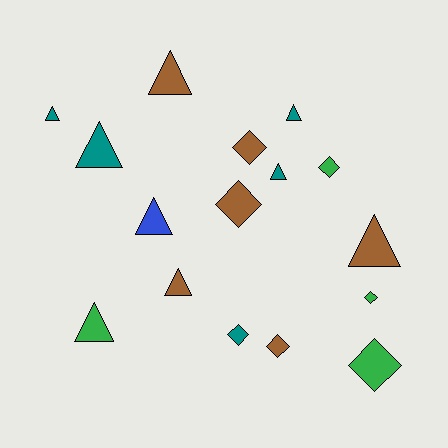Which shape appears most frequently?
Triangle, with 9 objects.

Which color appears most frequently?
Brown, with 6 objects.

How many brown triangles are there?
There are 3 brown triangles.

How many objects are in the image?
There are 16 objects.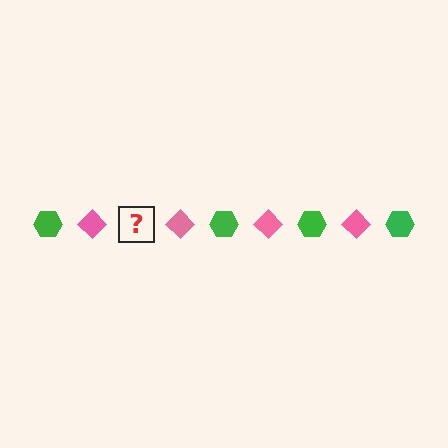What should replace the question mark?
The question mark should be replaced with a green hexagon.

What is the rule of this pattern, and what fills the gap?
The rule is that the pattern alternates between green hexagon and pink diamond. The gap should be filled with a green hexagon.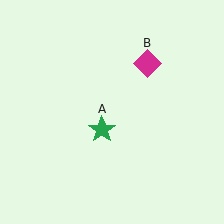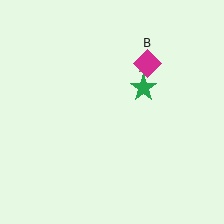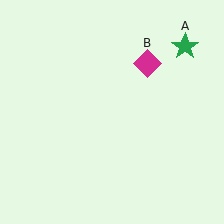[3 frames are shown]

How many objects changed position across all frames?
1 object changed position: green star (object A).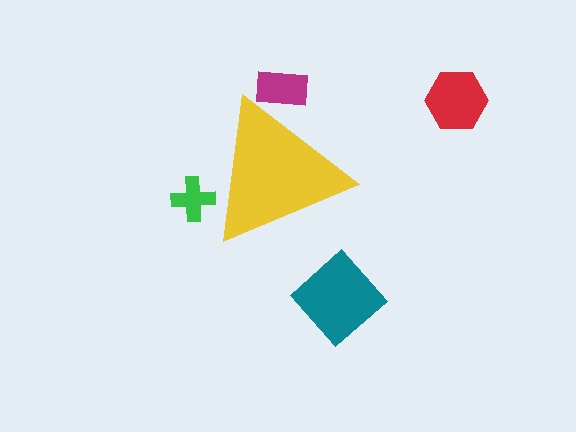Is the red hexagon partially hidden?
No, the red hexagon is fully visible.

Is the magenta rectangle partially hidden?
Yes, the magenta rectangle is partially hidden behind the yellow triangle.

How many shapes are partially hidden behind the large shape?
2 shapes are partially hidden.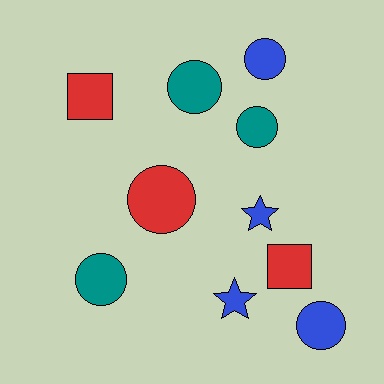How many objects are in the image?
There are 10 objects.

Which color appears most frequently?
Blue, with 4 objects.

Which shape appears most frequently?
Circle, with 6 objects.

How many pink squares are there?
There are no pink squares.